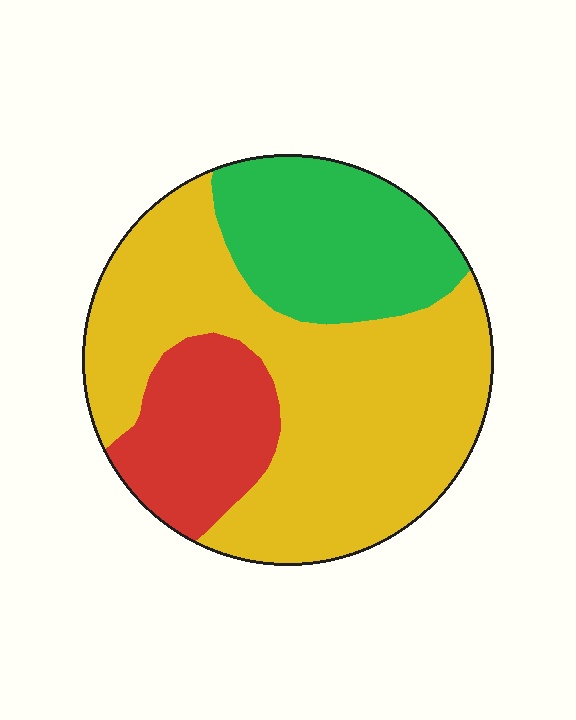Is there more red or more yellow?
Yellow.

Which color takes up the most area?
Yellow, at roughly 60%.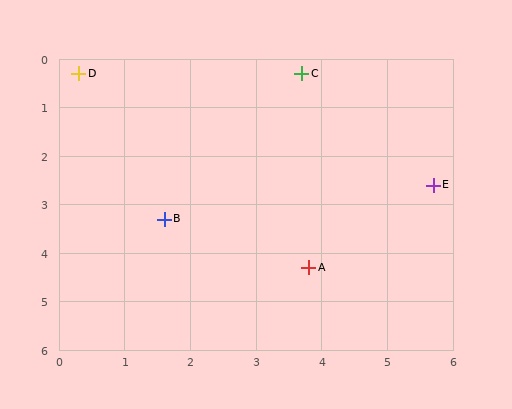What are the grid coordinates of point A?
Point A is at approximately (3.8, 4.3).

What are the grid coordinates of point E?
Point E is at approximately (5.7, 2.6).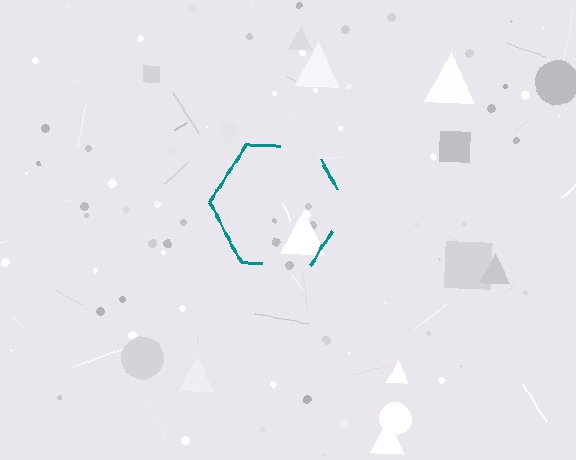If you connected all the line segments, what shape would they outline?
They would outline a hexagon.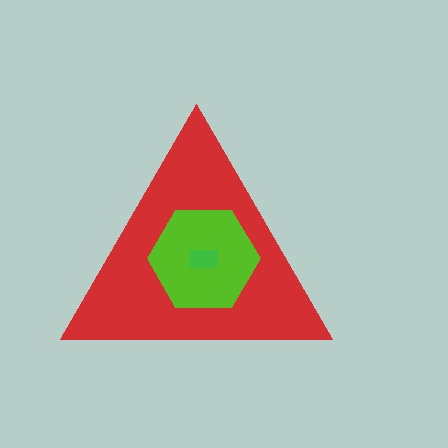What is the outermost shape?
The red triangle.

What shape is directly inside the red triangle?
The lime hexagon.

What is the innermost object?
The green rectangle.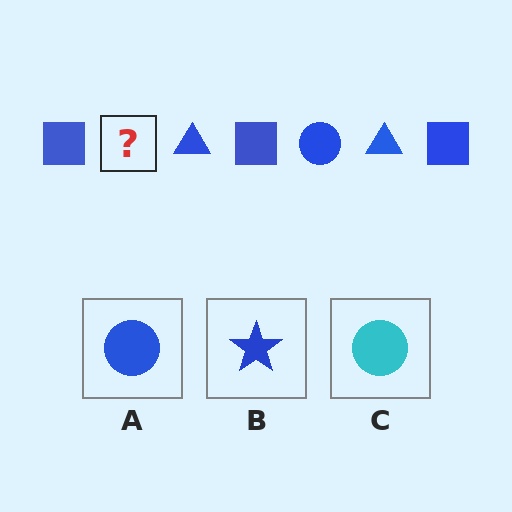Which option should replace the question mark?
Option A.